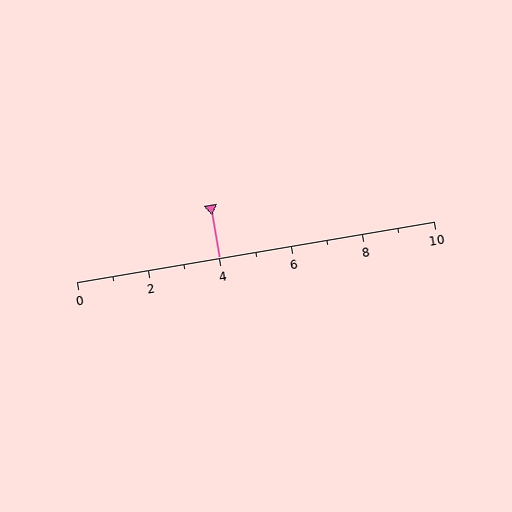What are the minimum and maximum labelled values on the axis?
The axis runs from 0 to 10.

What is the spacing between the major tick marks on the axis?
The major ticks are spaced 2 apart.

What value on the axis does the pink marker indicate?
The marker indicates approximately 4.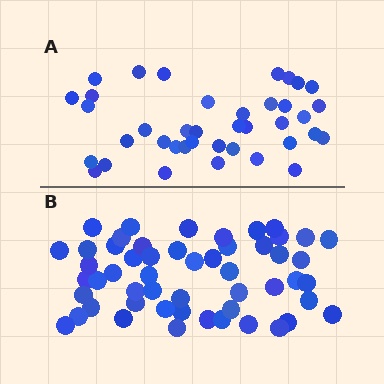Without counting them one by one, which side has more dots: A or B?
Region B (the bottom region) has more dots.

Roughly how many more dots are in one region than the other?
Region B has approximately 15 more dots than region A.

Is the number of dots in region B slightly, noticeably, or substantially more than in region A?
Region B has noticeably more, but not dramatically so. The ratio is roughly 1.4 to 1.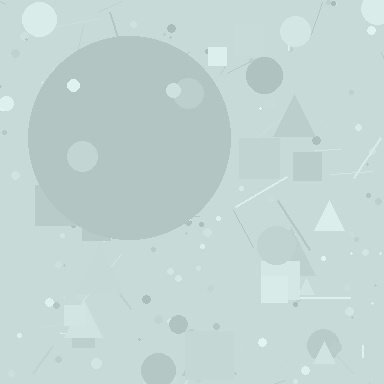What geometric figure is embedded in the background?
A circle is embedded in the background.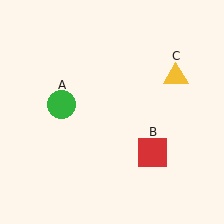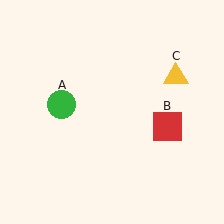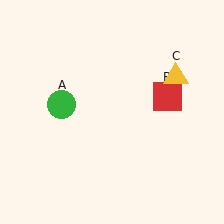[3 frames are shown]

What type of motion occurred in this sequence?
The red square (object B) rotated counterclockwise around the center of the scene.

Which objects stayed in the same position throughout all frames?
Green circle (object A) and yellow triangle (object C) remained stationary.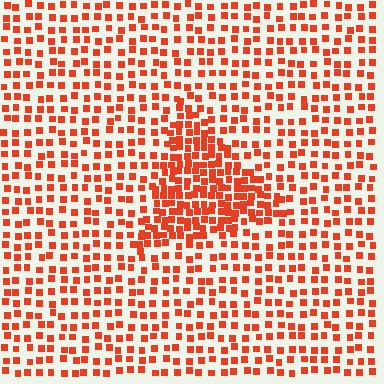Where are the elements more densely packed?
The elements are more densely packed inside the triangle boundary.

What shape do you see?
I see a triangle.